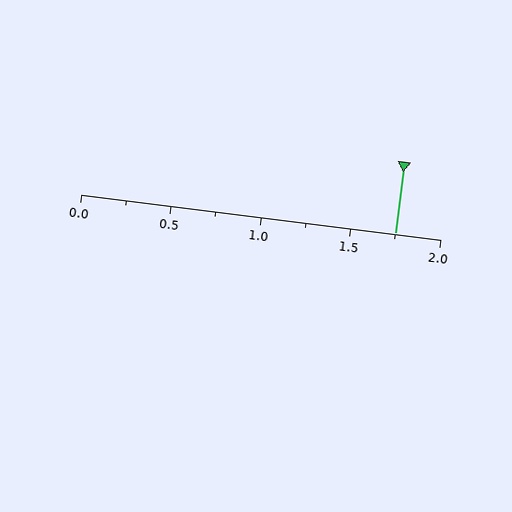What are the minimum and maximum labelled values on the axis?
The axis runs from 0.0 to 2.0.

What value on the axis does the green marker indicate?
The marker indicates approximately 1.75.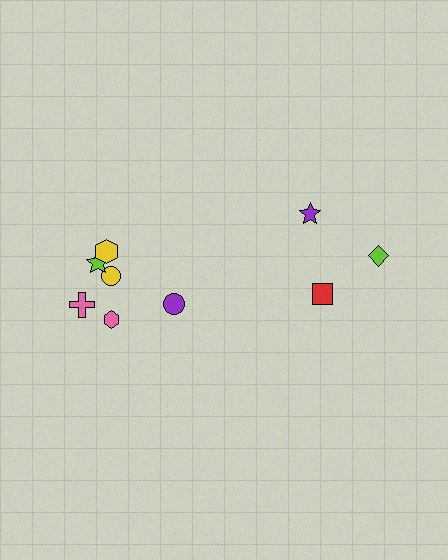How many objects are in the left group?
There are 6 objects.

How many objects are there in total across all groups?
There are 9 objects.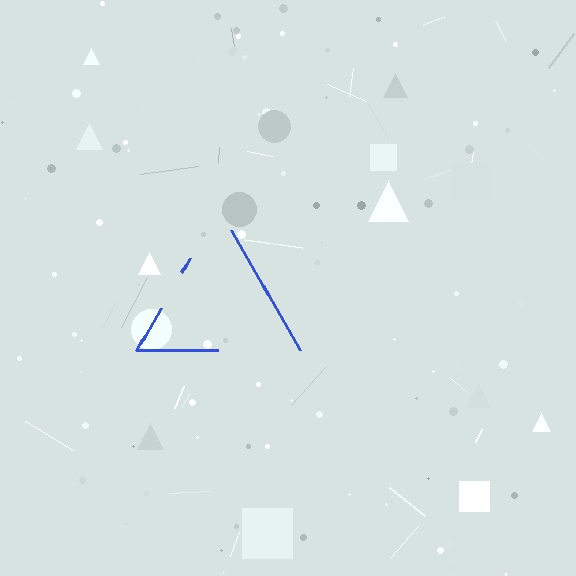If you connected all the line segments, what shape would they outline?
They would outline a triangle.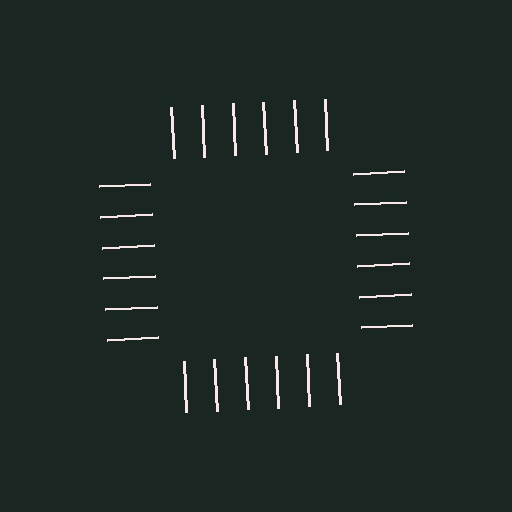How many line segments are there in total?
24 — 6 along each of the 4 edges.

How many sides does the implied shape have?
4 sides — the line-ends trace a square.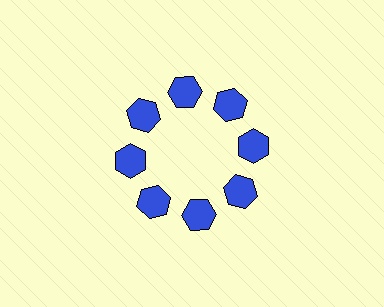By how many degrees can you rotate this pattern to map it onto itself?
The pattern maps onto itself every 45 degrees of rotation.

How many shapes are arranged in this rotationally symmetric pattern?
There are 8 shapes, arranged in 8 groups of 1.